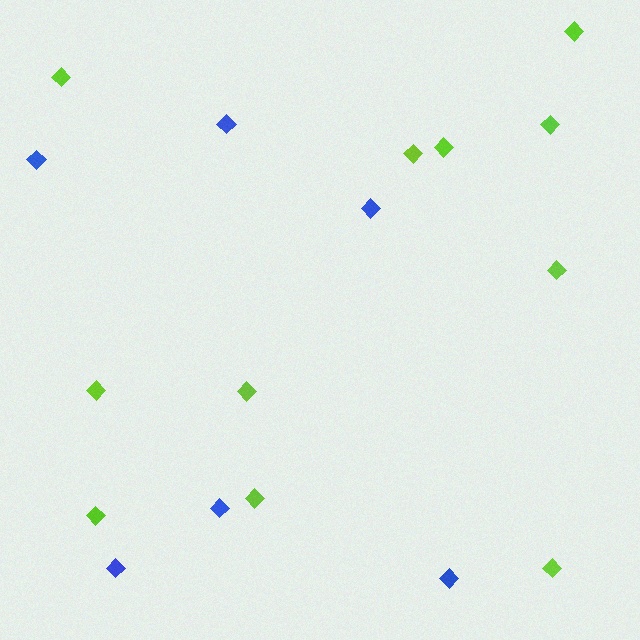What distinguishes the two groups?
There are 2 groups: one group of lime diamonds (11) and one group of blue diamonds (6).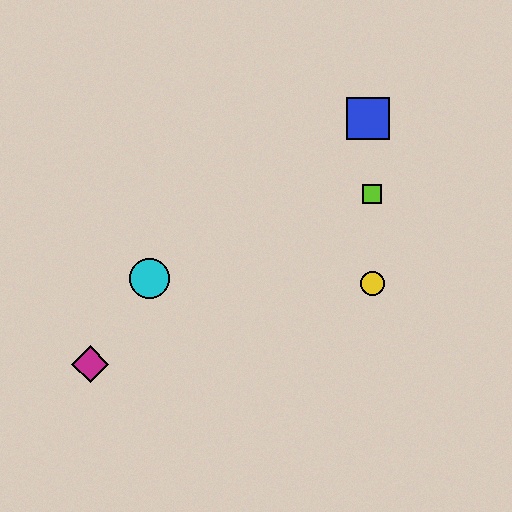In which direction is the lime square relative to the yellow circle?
The lime square is above the yellow circle.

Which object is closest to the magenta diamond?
The cyan circle is closest to the magenta diamond.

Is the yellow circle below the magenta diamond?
No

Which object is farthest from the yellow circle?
The magenta diamond is farthest from the yellow circle.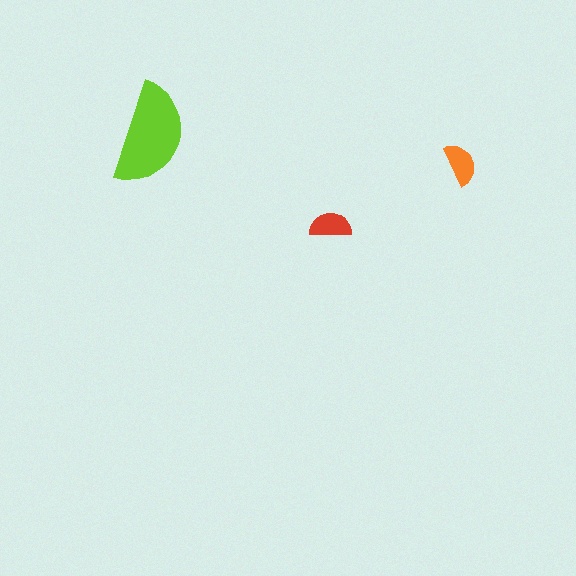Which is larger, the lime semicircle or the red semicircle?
The lime one.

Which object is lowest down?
The red semicircle is bottommost.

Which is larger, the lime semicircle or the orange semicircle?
The lime one.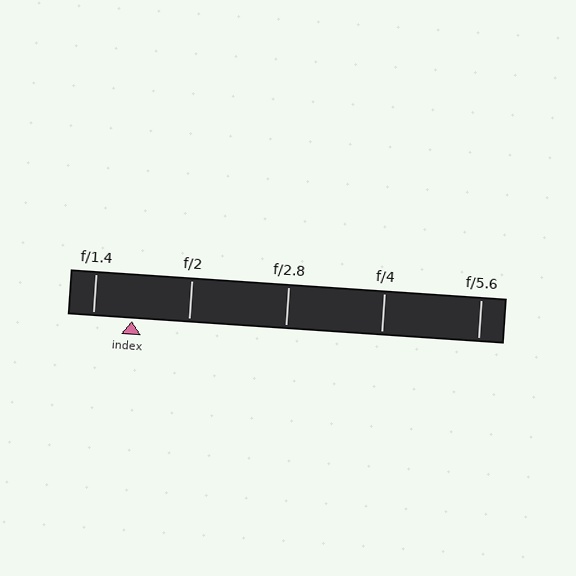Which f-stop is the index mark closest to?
The index mark is closest to f/1.4.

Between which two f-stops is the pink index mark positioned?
The index mark is between f/1.4 and f/2.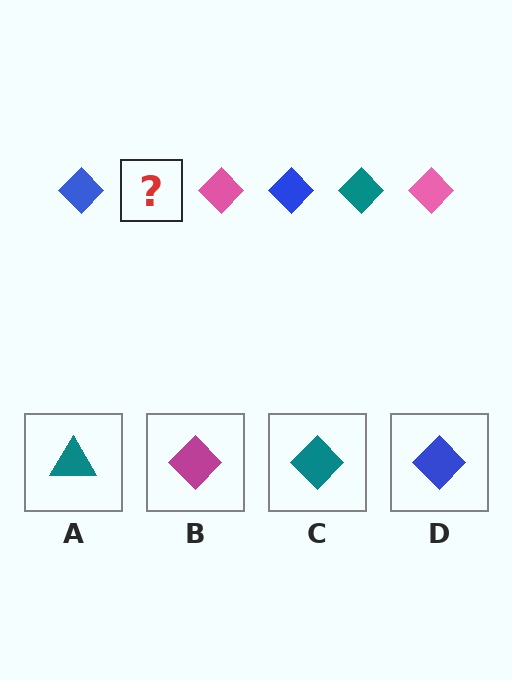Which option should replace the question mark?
Option C.